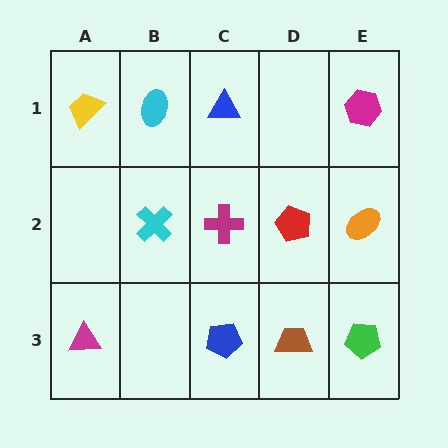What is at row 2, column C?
A magenta cross.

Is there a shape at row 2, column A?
No, that cell is empty.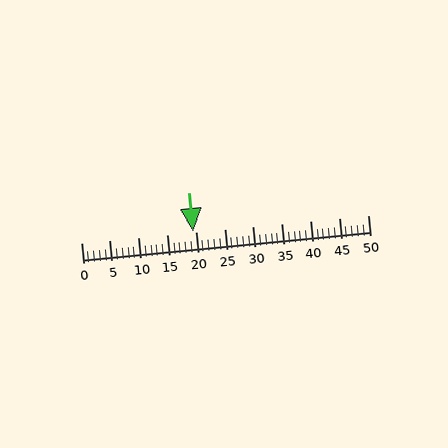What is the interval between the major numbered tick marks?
The major tick marks are spaced 5 units apart.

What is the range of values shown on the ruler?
The ruler shows values from 0 to 50.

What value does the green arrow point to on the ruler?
The green arrow points to approximately 20.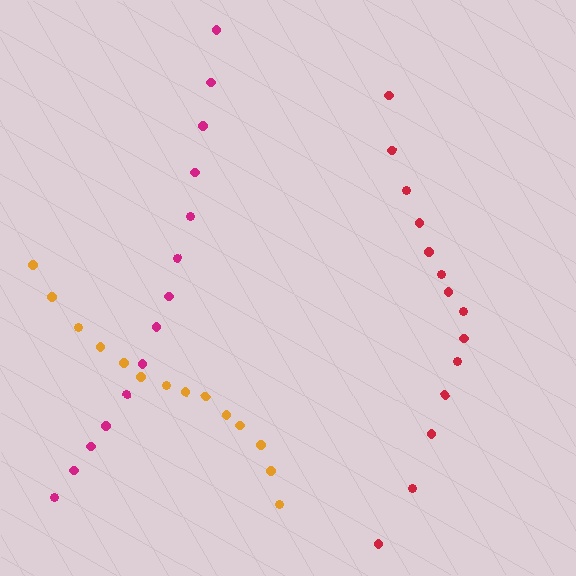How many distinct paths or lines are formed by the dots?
There are 3 distinct paths.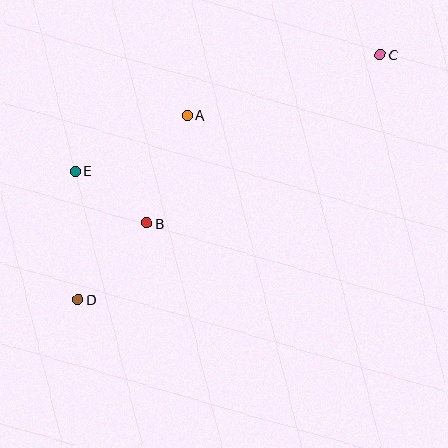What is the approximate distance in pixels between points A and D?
The distance between A and D is approximately 215 pixels.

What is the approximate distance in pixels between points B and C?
The distance between B and C is approximately 288 pixels.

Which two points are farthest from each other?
Points C and D are farthest from each other.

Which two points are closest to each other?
Points B and E are closest to each other.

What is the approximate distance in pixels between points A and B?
The distance between A and B is approximately 116 pixels.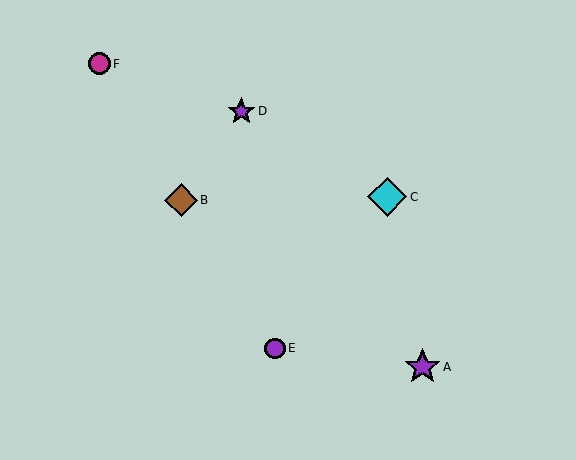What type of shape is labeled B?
Shape B is a brown diamond.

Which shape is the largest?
The cyan diamond (labeled C) is the largest.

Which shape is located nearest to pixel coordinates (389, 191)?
The cyan diamond (labeled C) at (387, 197) is nearest to that location.